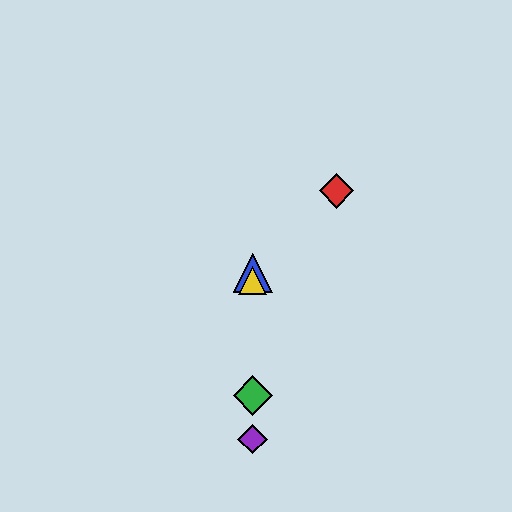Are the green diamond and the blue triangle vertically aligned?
Yes, both are at x≈253.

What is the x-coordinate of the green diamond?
The green diamond is at x≈253.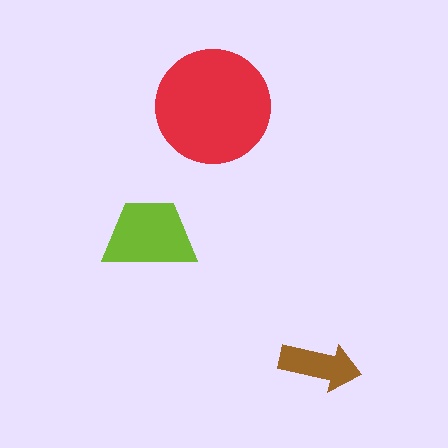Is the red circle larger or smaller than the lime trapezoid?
Larger.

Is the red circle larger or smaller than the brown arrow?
Larger.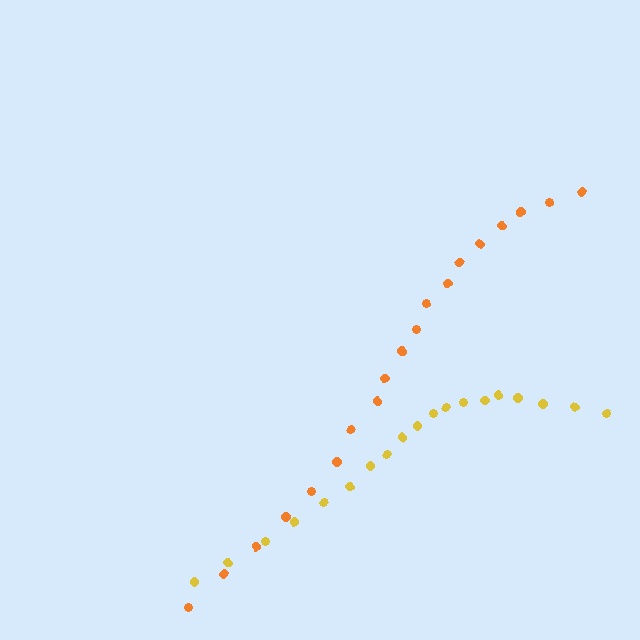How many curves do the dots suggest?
There are 2 distinct paths.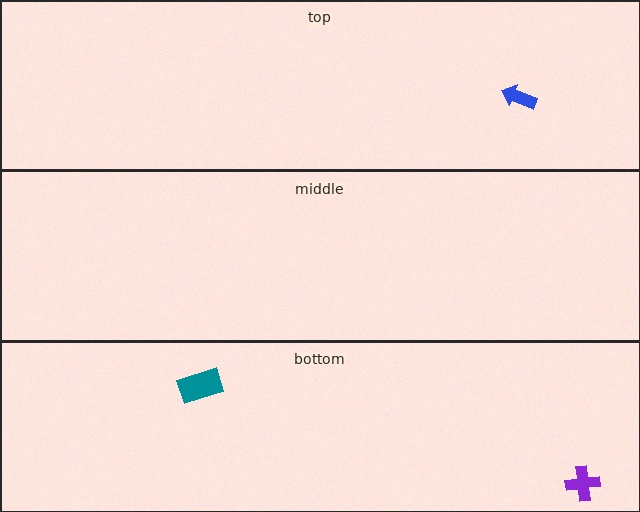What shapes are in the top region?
The blue arrow.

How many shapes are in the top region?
1.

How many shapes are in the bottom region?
2.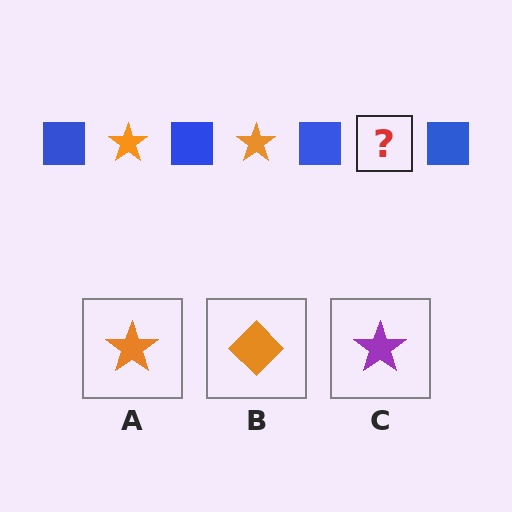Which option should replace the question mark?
Option A.